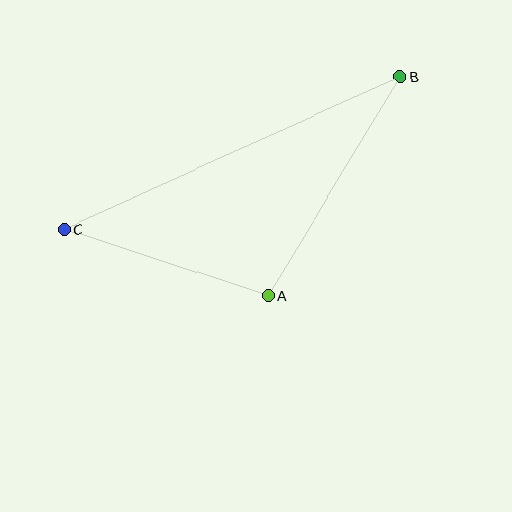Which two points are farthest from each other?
Points B and C are farthest from each other.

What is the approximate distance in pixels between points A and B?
The distance between A and B is approximately 256 pixels.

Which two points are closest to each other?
Points A and C are closest to each other.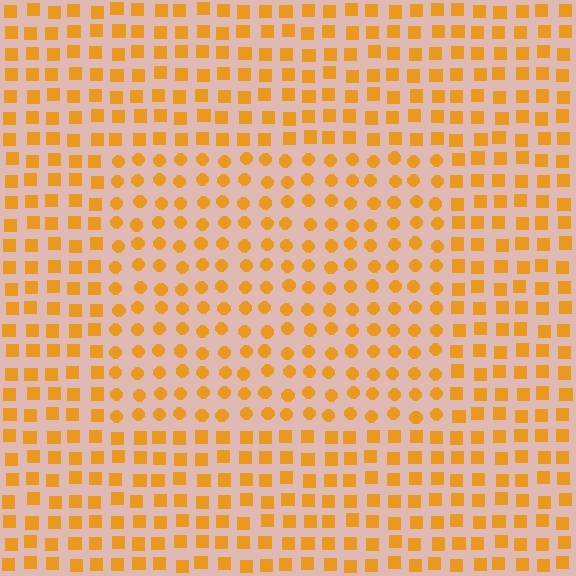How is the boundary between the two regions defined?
The boundary is defined by a change in element shape: circles inside vs. squares outside. All elements share the same color and spacing.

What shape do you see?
I see a rectangle.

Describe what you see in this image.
The image is filled with small orange elements arranged in a uniform grid. A rectangle-shaped region contains circles, while the surrounding area contains squares. The boundary is defined purely by the change in element shape.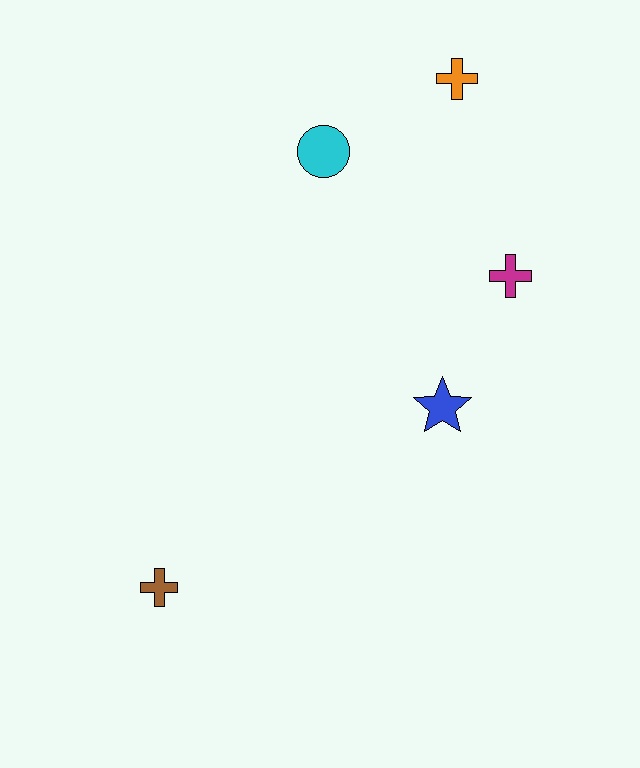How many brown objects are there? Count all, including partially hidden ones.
There is 1 brown object.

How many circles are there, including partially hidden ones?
There is 1 circle.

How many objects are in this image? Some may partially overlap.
There are 5 objects.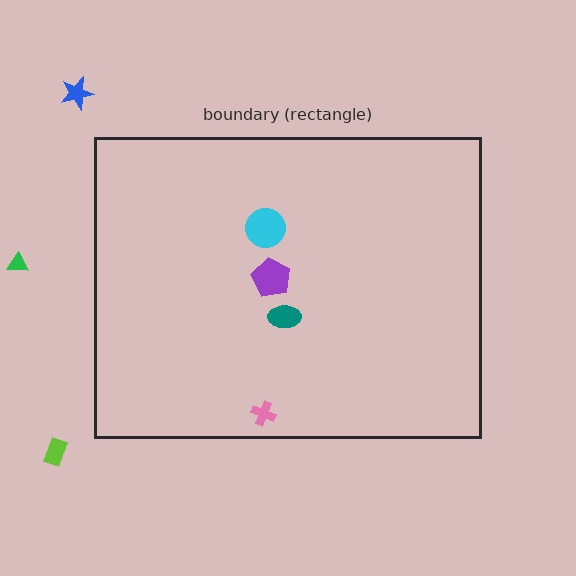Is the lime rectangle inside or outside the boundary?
Outside.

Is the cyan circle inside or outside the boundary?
Inside.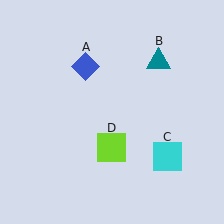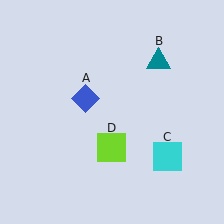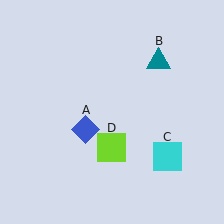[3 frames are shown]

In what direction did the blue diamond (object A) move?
The blue diamond (object A) moved down.